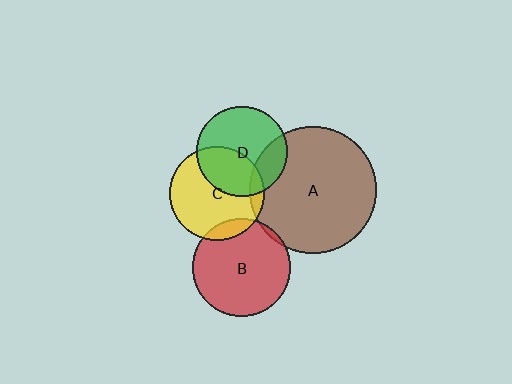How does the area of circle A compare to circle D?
Approximately 2.0 times.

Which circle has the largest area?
Circle A (brown).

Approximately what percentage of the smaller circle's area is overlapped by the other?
Approximately 10%.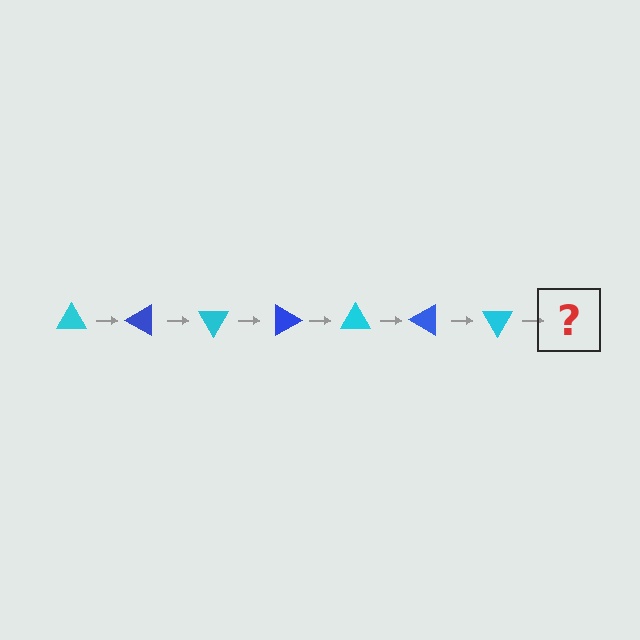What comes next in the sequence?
The next element should be a blue triangle, rotated 210 degrees from the start.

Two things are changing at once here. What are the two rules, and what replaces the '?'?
The two rules are that it rotates 30 degrees each step and the color cycles through cyan and blue. The '?' should be a blue triangle, rotated 210 degrees from the start.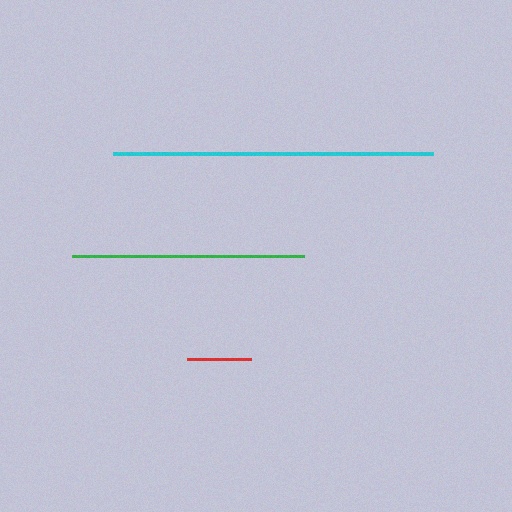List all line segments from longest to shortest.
From longest to shortest: cyan, green, red.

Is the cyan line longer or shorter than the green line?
The cyan line is longer than the green line.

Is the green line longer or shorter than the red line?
The green line is longer than the red line.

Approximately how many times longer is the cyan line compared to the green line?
The cyan line is approximately 1.4 times the length of the green line.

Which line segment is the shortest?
The red line is the shortest at approximately 64 pixels.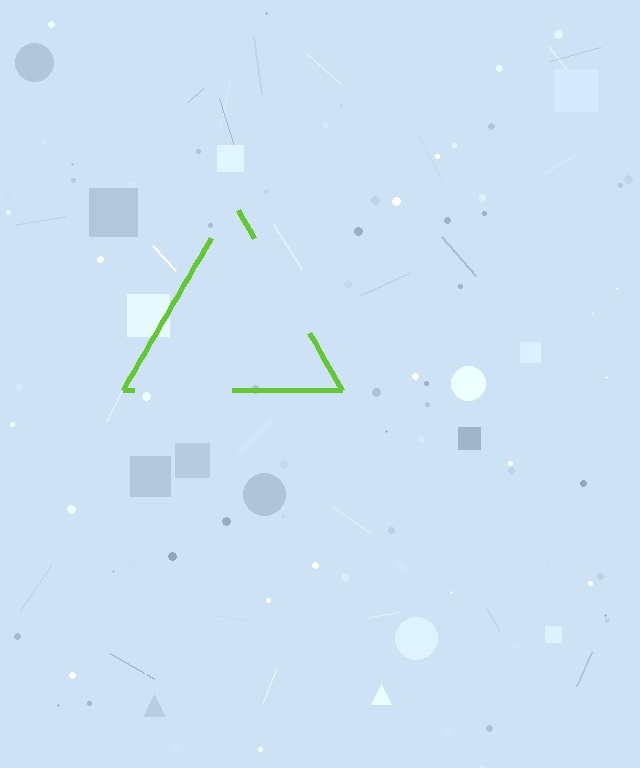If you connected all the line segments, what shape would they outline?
They would outline a triangle.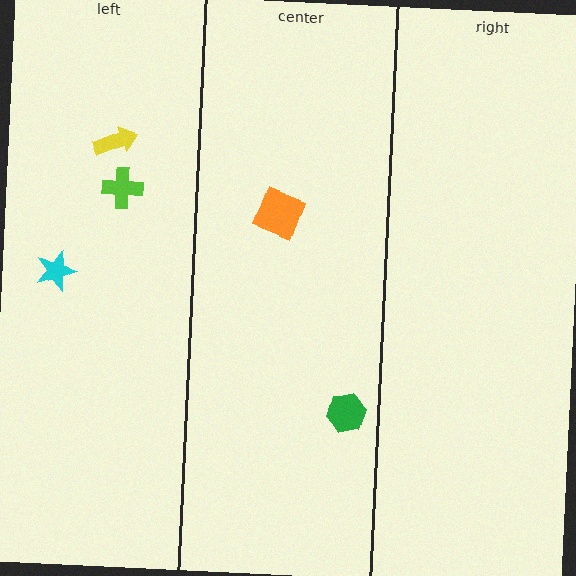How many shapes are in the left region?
3.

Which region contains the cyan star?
The left region.